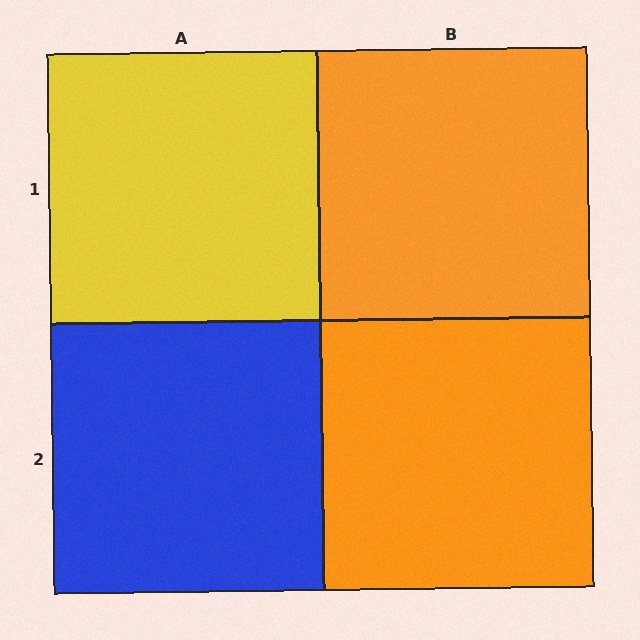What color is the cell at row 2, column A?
Blue.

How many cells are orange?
2 cells are orange.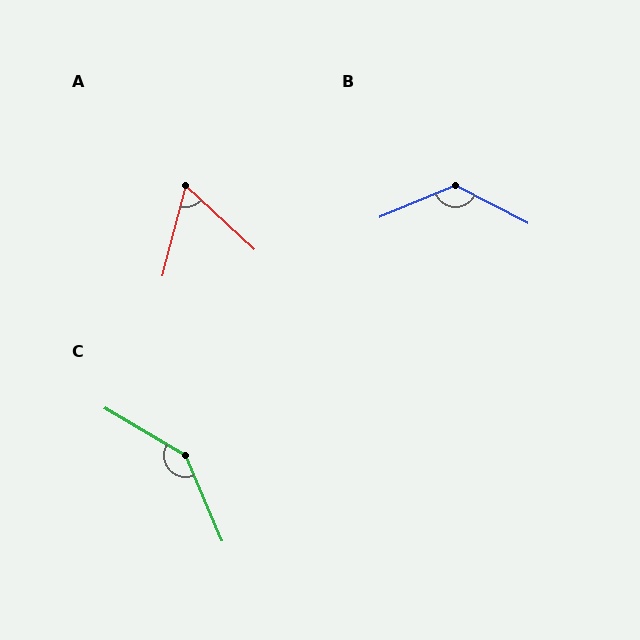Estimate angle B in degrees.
Approximately 130 degrees.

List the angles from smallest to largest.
A (62°), B (130°), C (143°).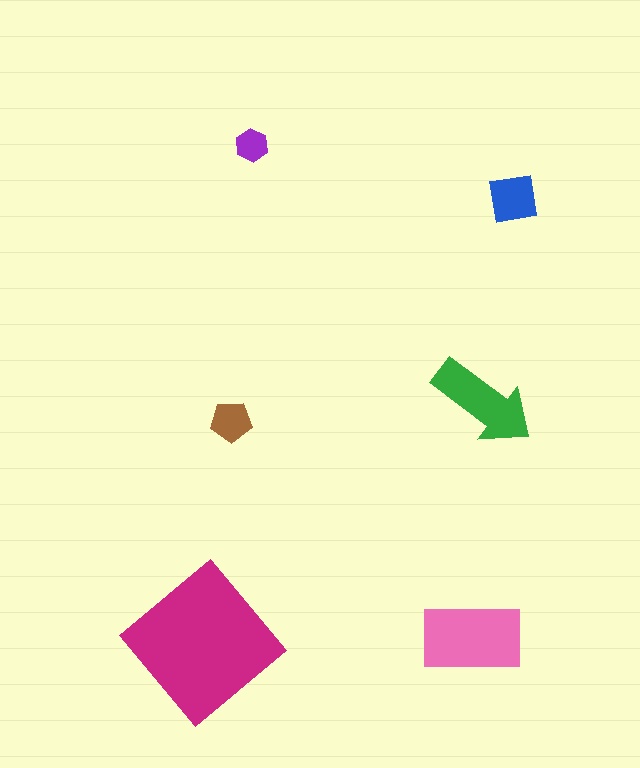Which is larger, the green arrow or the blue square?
The green arrow.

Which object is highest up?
The purple hexagon is topmost.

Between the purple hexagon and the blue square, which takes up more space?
The blue square.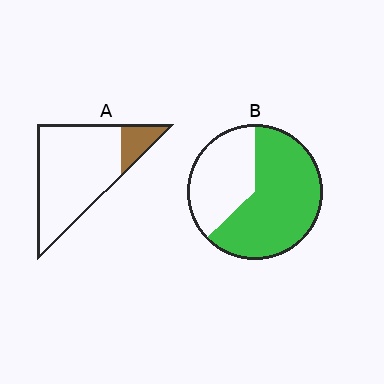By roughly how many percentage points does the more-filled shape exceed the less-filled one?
By roughly 50 percentage points (B over A).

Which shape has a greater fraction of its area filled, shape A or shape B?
Shape B.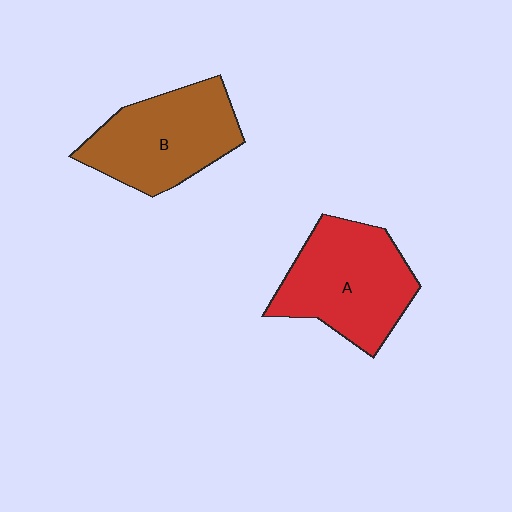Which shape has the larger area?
Shape A (red).